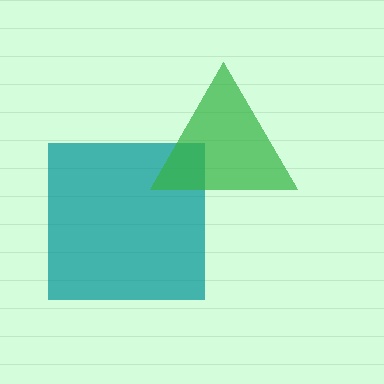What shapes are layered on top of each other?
The layered shapes are: a teal square, a green triangle.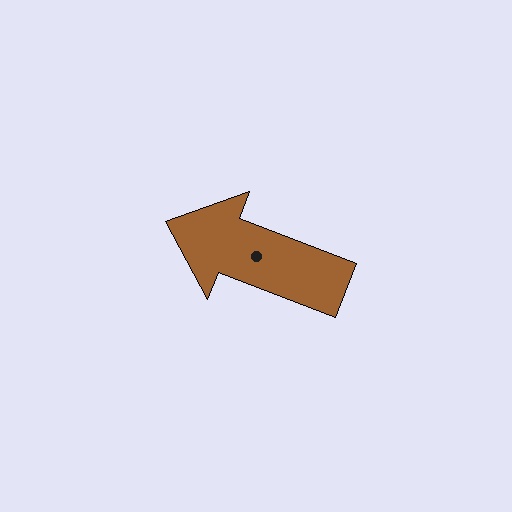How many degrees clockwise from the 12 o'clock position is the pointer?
Approximately 291 degrees.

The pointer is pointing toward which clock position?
Roughly 10 o'clock.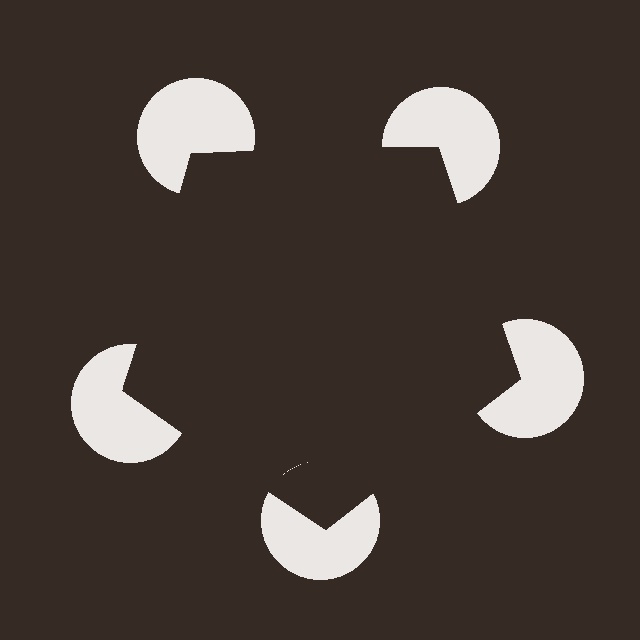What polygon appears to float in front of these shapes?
An illusory pentagon — its edges are inferred from the aligned wedge cuts in the pac-man discs, not physically drawn.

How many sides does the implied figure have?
5 sides.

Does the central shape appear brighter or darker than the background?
It typically appears slightly darker than the background, even though no actual brightness change is drawn.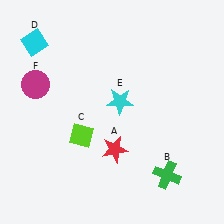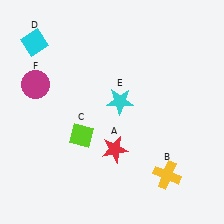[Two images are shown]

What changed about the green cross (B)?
In Image 1, B is green. In Image 2, it changed to yellow.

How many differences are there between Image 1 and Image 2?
There is 1 difference between the two images.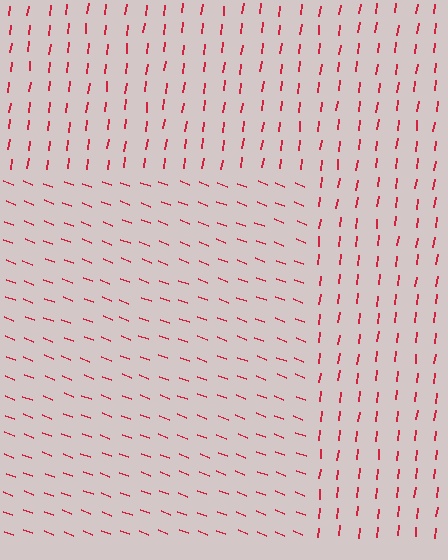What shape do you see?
I see a rectangle.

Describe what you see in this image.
The image is filled with small red line segments. A rectangle region in the image has lines oriented differently from the surrounding lines, creating a visible texture boundary.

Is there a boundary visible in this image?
Yes, there is a texture boundary formed by a change in line orientation.